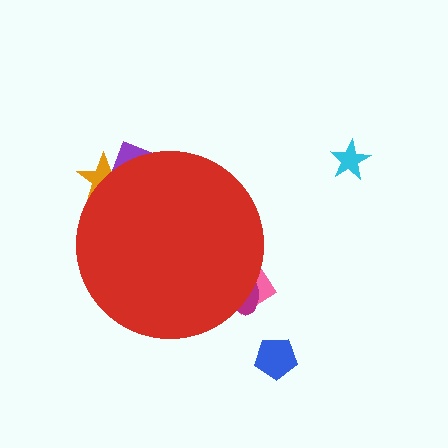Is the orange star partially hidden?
Yes, the orange star is partially hidden behind the red circle.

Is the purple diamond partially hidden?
Yes, the purple diamond is partially hidden behind the red circle.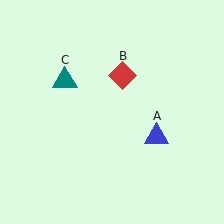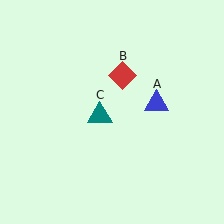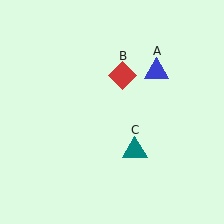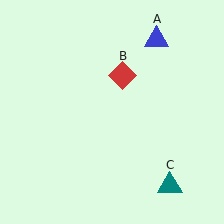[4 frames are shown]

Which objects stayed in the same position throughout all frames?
Red diamond (object B) remained stationary.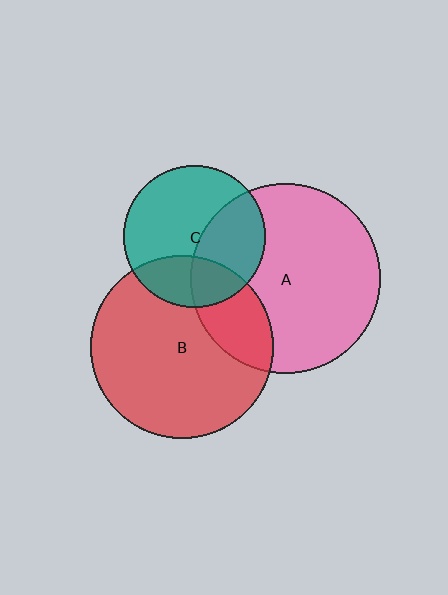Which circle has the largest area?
Circle A (pink).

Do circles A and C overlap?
Yes.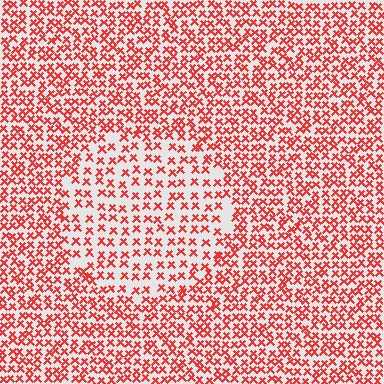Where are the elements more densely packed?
The elements are more densely packed outside the circle boundary.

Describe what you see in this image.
The image contains small red elements arranged at two different densities. A circle-shaped region is visible where the elements are less densely packed than the surrounding area.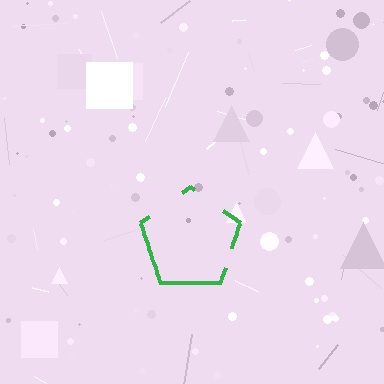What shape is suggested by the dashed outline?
The dashed outline suggests a pentagon.